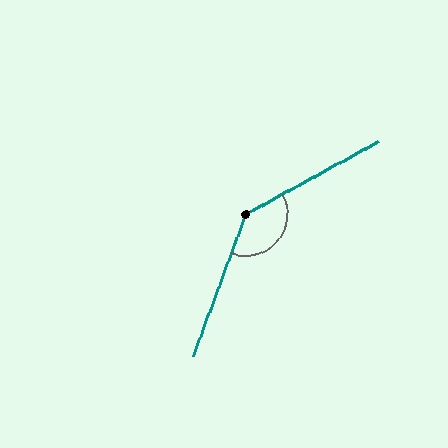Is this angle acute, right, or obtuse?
It is obtuse.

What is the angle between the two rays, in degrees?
Approximately 139 degrees.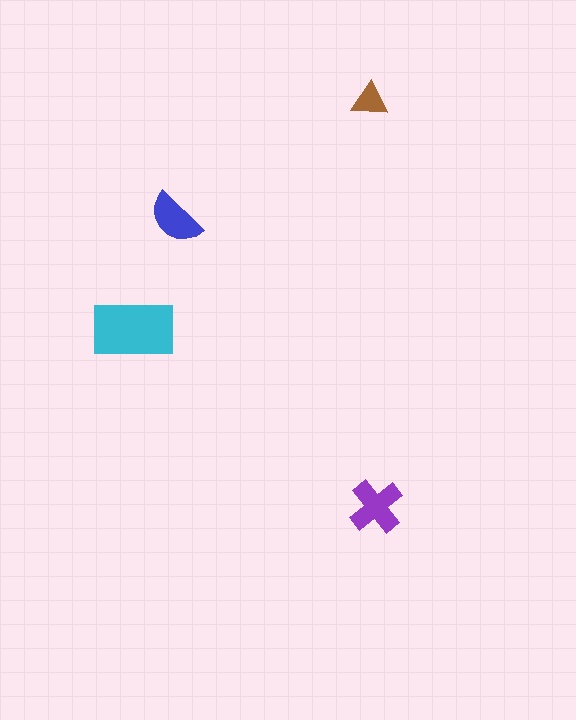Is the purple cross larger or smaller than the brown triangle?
Larger.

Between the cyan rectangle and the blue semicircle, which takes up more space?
The cyan rectangle.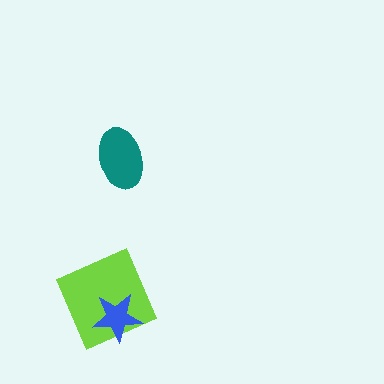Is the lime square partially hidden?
Yes, it is partially covered by another shape.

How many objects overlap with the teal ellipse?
0 objects overlap with the teal ellipse.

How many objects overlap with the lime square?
1 object overlaps with the lime square.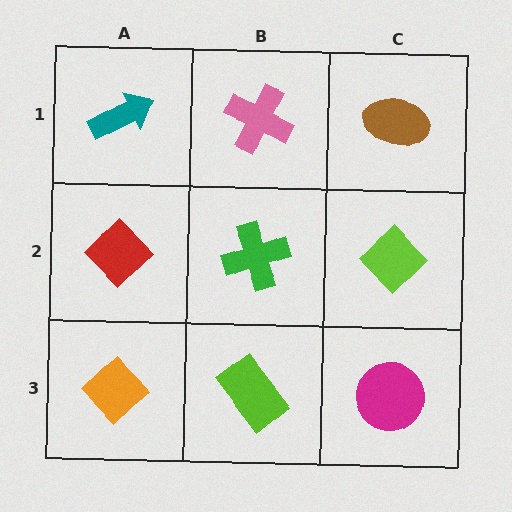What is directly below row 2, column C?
A magenta circle.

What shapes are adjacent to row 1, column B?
A green cross (row 2, column B), a teal arrow (row 1, column A), a brown ellipse (row 1, column C).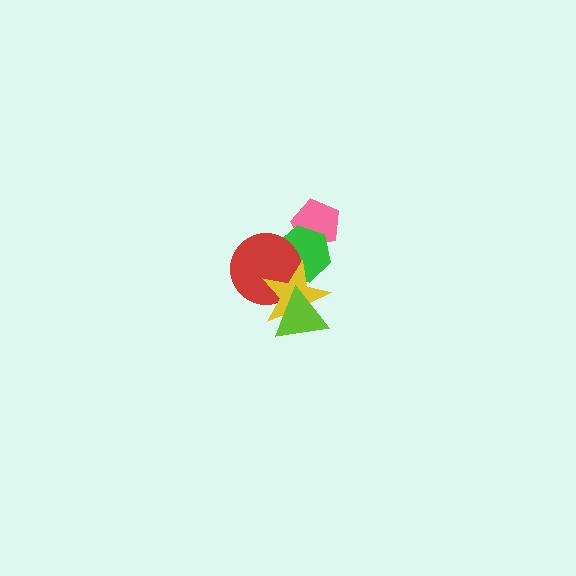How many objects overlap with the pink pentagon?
1 object overlaps with the pink pentagon.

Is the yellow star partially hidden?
Yes, it is partially covered by another shape.